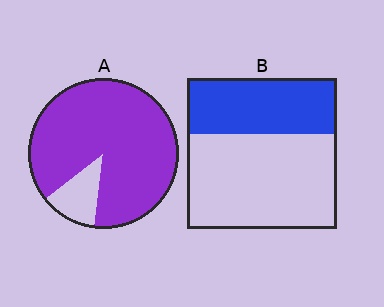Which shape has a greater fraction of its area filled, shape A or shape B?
Shape A.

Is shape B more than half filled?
No.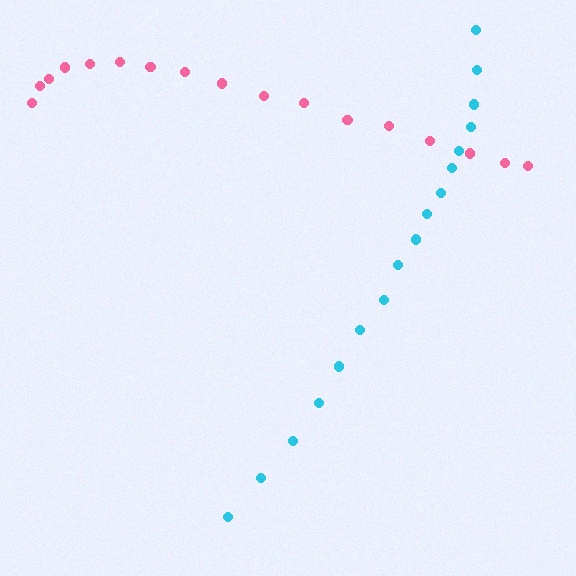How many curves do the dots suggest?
There are 2 distinct paths.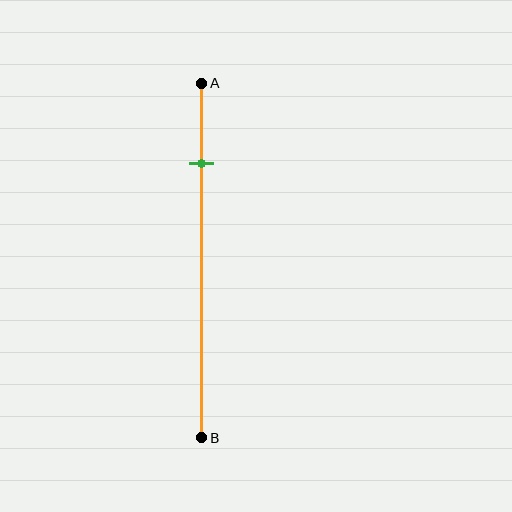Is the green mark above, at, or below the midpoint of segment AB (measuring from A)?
The green mark is above the midpoint of segment AB.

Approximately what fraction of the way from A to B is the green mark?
The green mark is approximately 25% of the way from A to B.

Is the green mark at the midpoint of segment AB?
No, the mark is at about 25% from A, not at the 50% midpoint.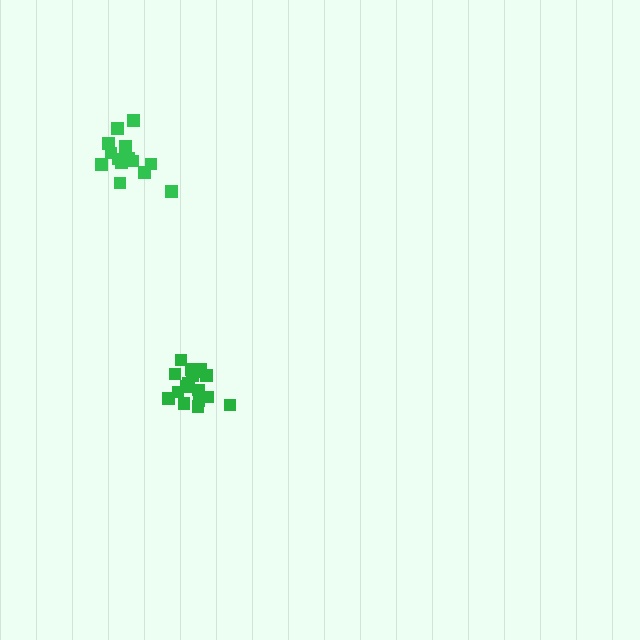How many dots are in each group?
Group 1: 17 dots, Group 2: 14 dots (31 total).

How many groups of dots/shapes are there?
There are 2 groups.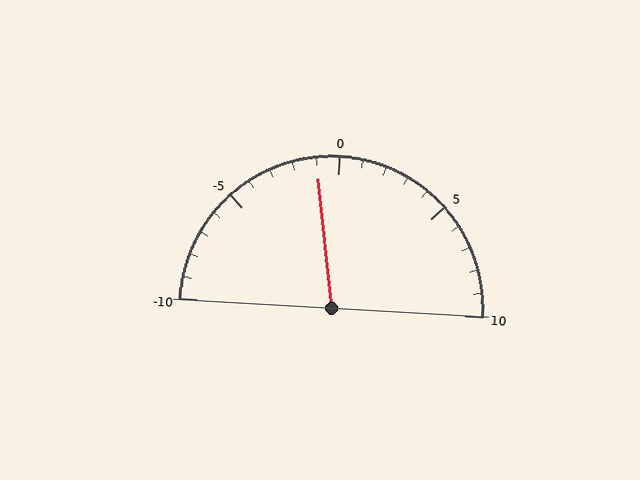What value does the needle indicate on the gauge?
The needle indicates approximately -1.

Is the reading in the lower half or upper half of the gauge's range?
The reading is in the lower half of the range (-10 to 10).